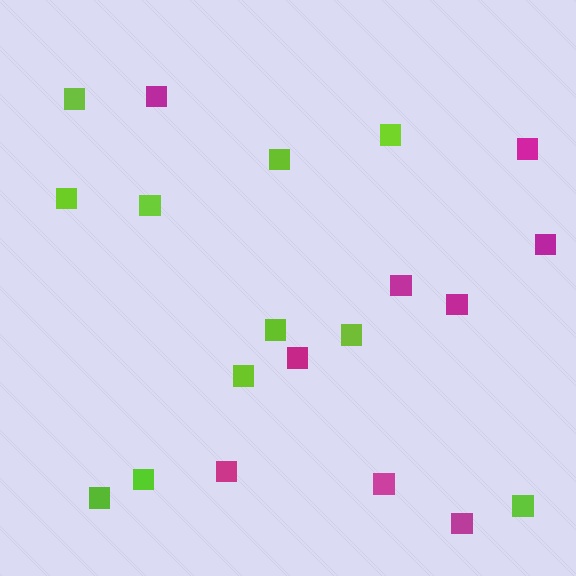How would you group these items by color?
There are 2 groups: one group of magenta squares (9) and one group of lime squares (11).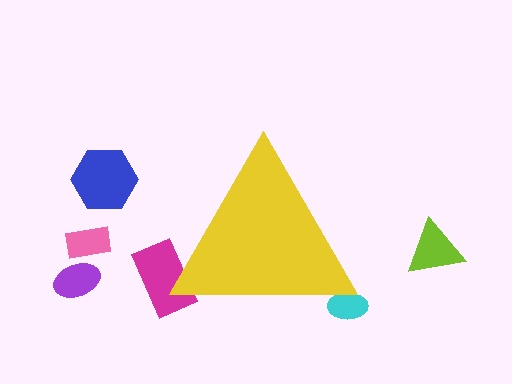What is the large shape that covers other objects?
A yellow triangle.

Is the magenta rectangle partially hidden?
Yes, the magenta rectangle is partially hidden behind the yellow triangle.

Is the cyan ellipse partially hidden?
Yes, the cyan ellipse is partially hidden behind the yellow triangle.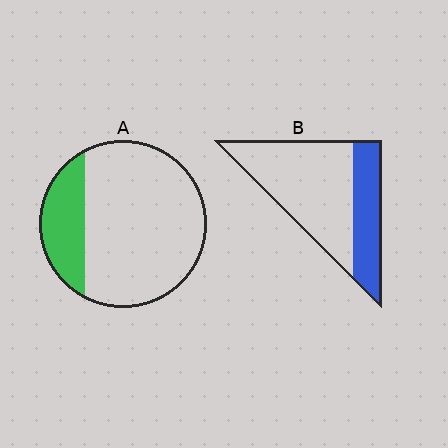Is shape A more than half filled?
No.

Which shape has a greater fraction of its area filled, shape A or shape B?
Shape B.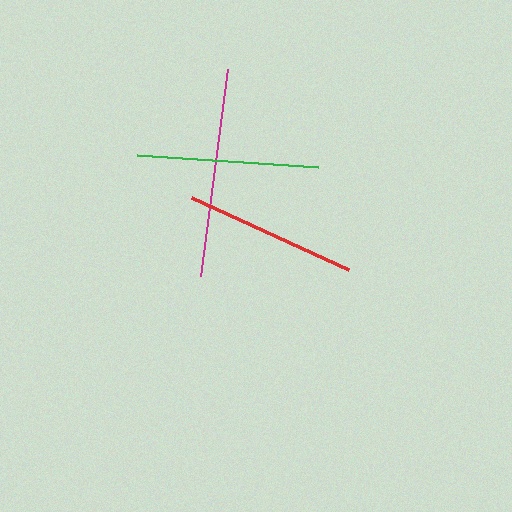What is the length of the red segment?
The red segment is approximately 173 pixels long.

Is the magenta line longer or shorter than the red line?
The magenta line is longer than the red line.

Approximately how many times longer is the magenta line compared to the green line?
The magenta line is approximately 1.2 times the length of the green line.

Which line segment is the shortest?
The red line is the shortest at approximately 173 pixels.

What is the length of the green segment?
The green segment is approximately 181 pixels long.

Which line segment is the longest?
The magenta line is the longest at approximately 209 pixels.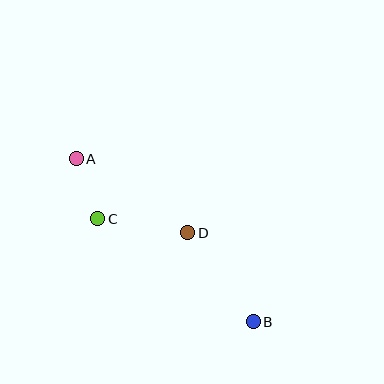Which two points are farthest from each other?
Points A and B are farthest from each other.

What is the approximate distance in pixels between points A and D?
The distance between A and D is approximately 134 pixels.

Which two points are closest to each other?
Points A and C are closest to each other.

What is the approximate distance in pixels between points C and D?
The distance between C and D is approximately 91 pixels.